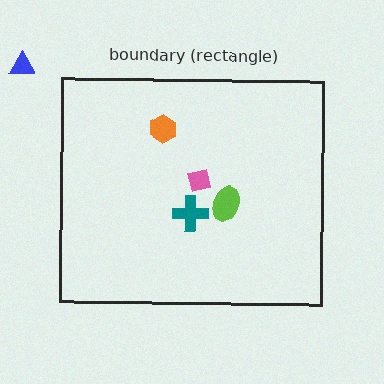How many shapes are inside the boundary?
4 inside, 1 outside.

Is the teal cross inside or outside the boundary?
Inside.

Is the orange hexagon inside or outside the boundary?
Inside.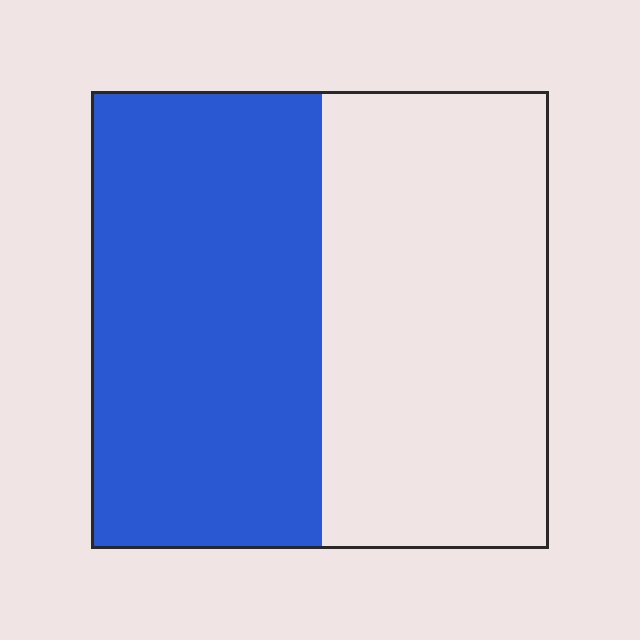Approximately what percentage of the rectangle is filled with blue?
Approximately 50%.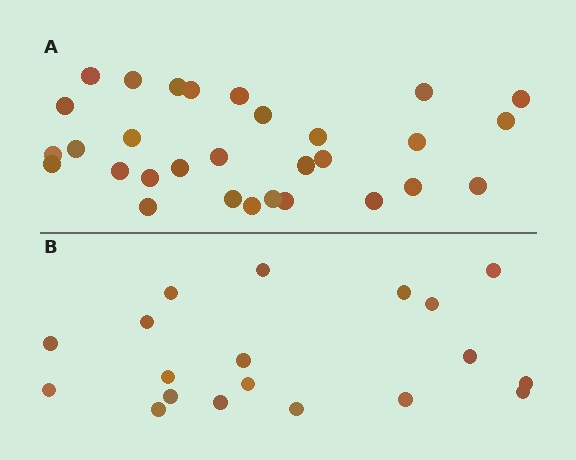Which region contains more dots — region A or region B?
Region A (the top region) has more dots.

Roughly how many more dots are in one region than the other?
Region A has roughly 12 or so more dots than region B.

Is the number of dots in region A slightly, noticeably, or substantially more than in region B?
Region A has substantially more. The ratio is roughly 1.6 to 1.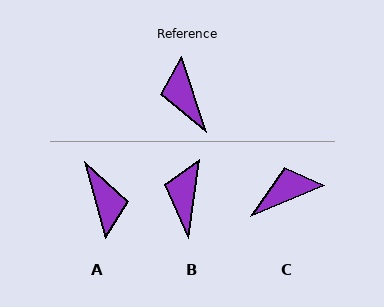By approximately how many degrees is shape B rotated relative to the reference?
Approximately 26 degrees clockwise.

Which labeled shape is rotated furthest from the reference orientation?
A, about 176 degrees away.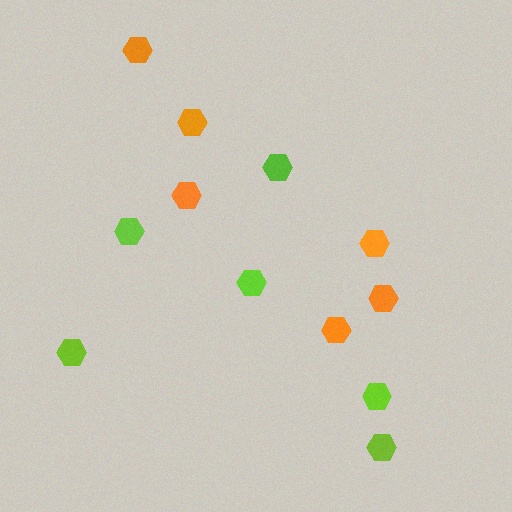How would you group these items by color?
There are 2 groups: one group of lime hexagons (6) and one group of orange hexagons (6).